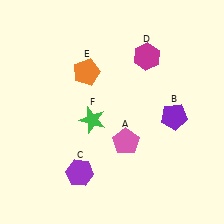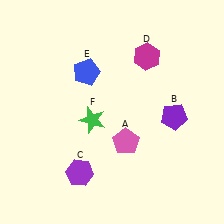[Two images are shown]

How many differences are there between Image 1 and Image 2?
There is 1 difference between the two images.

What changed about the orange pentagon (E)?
In Image 1, E is orange. In Image 2, it changed to blue.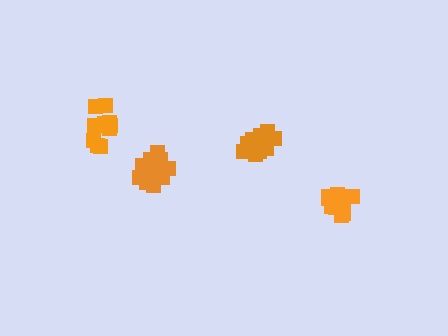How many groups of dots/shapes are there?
There are 4 groups.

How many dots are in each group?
Group 1: 11 dots, Group 2: 10 dots, Group 3: 16 dots, Group 4: 16 dots (53 total).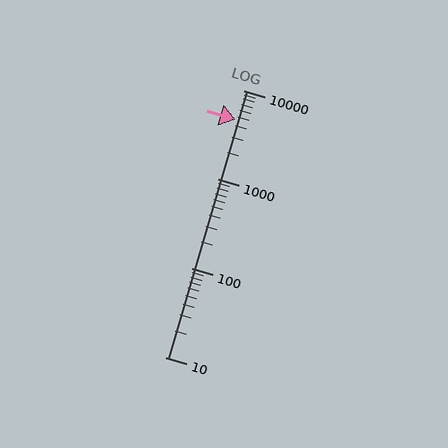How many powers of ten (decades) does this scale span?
The scale spans 3 decades, from 10 to 10000.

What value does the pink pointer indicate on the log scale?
The pointer indicates approximately 4700.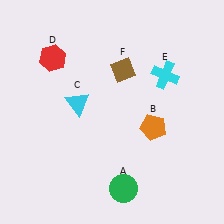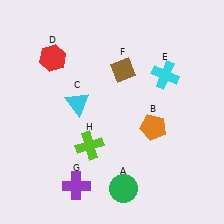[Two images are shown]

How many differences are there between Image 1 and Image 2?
There are 2 differences between the two images.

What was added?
A purple cross (G), a lime cross (H) were added in Image 2.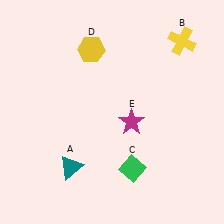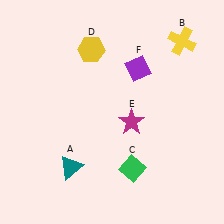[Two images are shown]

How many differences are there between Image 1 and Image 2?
There is 1 difference between the two images.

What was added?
A purple diamond (F) was added in Image 2.